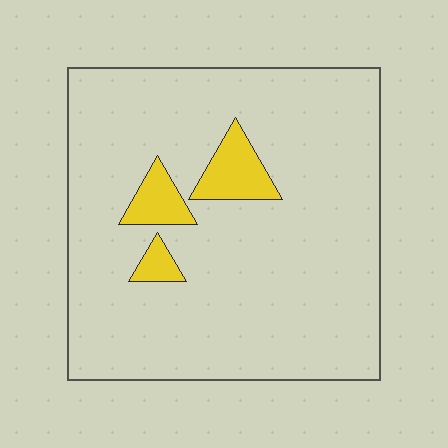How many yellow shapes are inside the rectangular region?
3.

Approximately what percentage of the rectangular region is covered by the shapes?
Approximately 10%.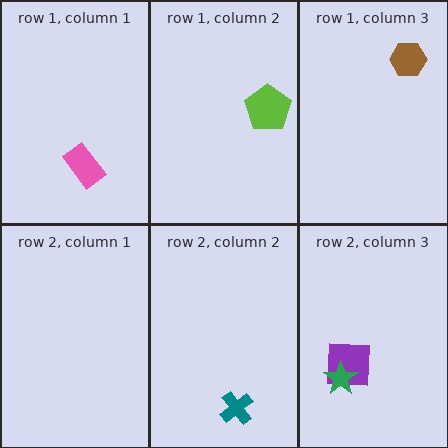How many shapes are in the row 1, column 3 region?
1.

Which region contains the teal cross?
The row 2, column 2 region.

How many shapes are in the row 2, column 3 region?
2.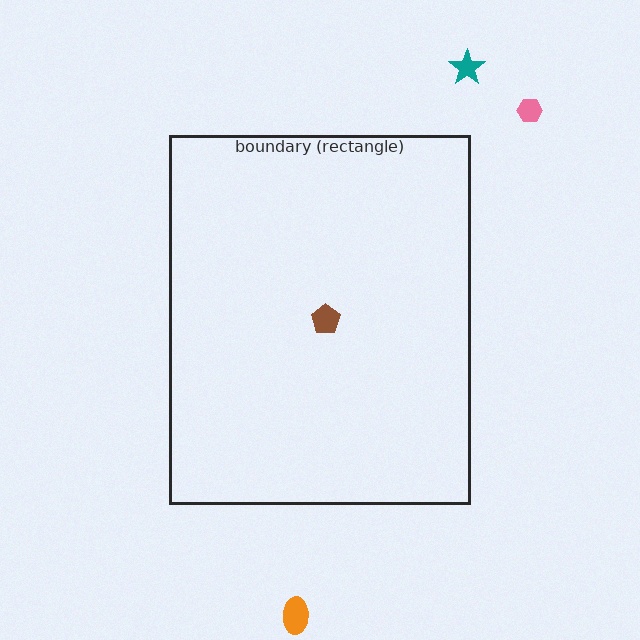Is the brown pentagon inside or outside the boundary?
Inside.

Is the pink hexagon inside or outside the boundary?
Outside.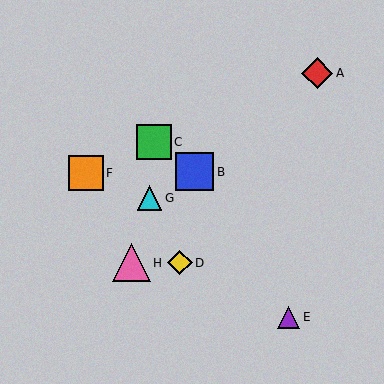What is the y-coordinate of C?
Object C is at y≈142.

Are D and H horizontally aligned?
Yes, both are at y≈263.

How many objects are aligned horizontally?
2 objects (D, H) are aligned horizontally.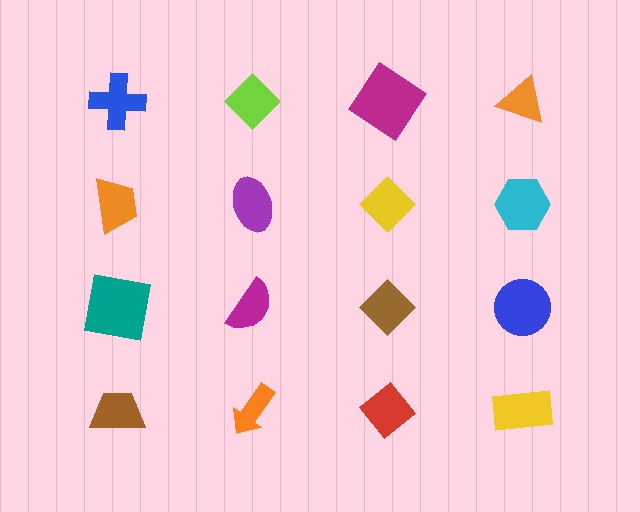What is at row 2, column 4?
A cyan hexagon.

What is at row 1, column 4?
An orange triangle.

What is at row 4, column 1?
A brown trapezoid.